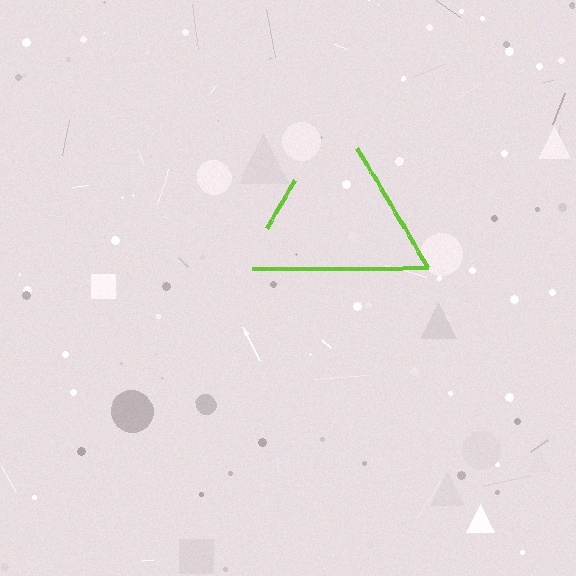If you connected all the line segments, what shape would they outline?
They would outline a triangle.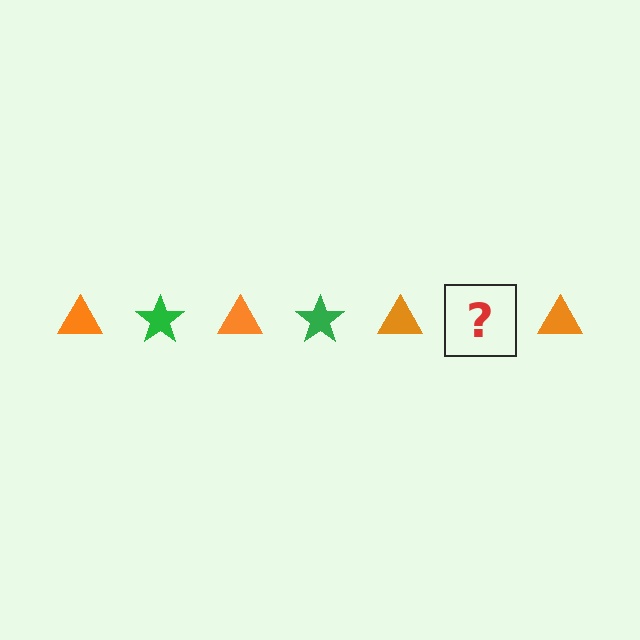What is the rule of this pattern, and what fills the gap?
The rule is that the pattern alternates between orange triangle and green star. The gap should be filled with a green star.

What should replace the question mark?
The question mark should be replaced with a green star.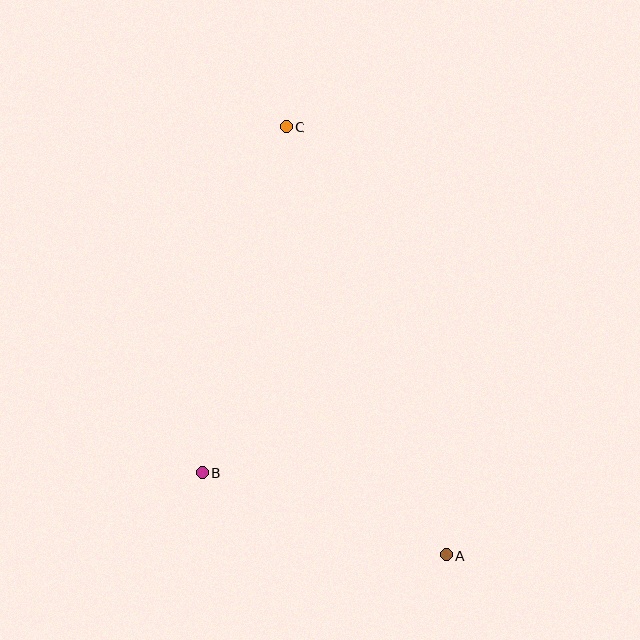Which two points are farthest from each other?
Points A and C are farthest from each other.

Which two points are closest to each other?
Points A and B are closest to each other.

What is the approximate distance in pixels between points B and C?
The distance between B and C is approximately 356 pixels.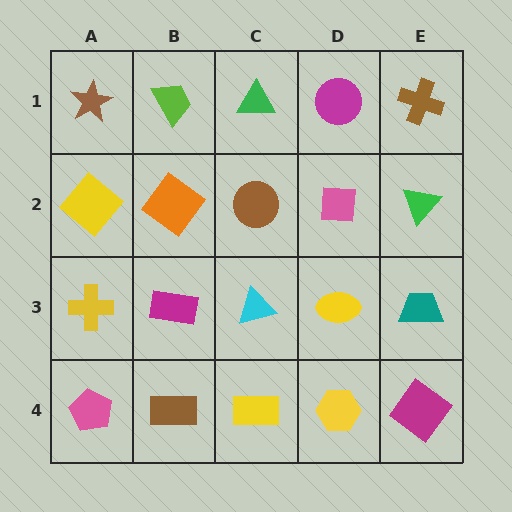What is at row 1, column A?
A brown star.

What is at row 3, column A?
A yellow cross.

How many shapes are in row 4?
5 shapes.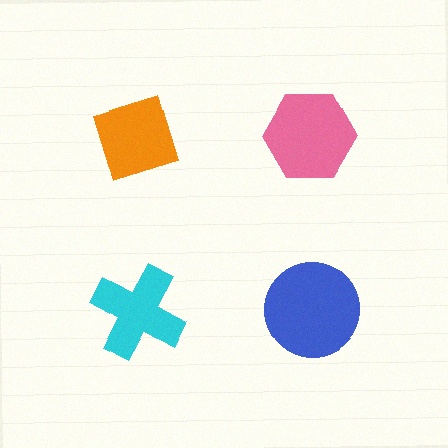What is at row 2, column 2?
A blue circle.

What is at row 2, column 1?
A cyan cross.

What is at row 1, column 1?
An orange diamond.